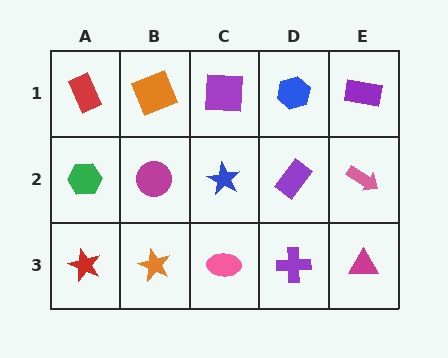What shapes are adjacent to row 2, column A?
A red rectangle (row 1, column A), a red star (row 3, column A), a magenta circle (row 2, column B).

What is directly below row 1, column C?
A blue star.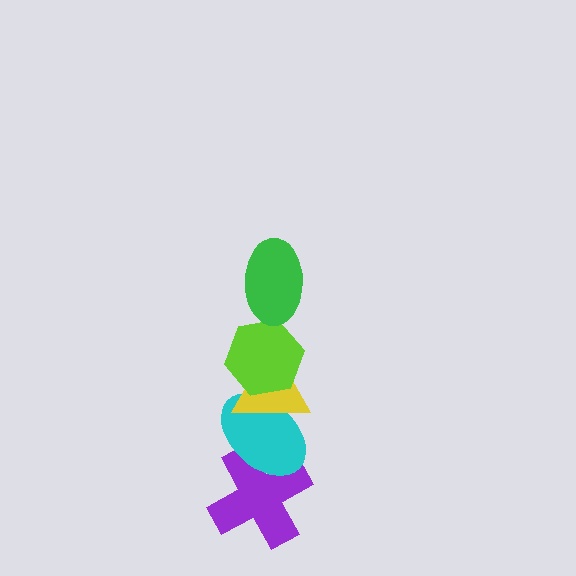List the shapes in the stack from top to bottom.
From top to bottom: the green ellipse, the lime hexagon, the yellow triangle, the cyan ellipse, the purple cross.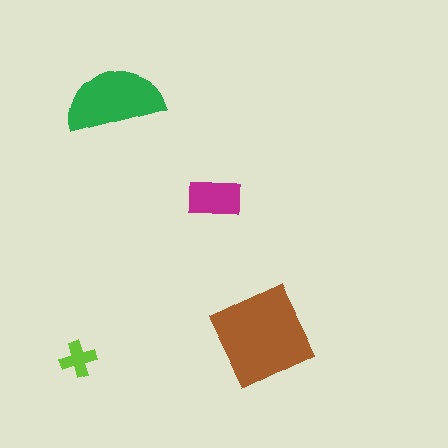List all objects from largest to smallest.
The brown square, the green semicircle, the magenta rectangle, the lime cross.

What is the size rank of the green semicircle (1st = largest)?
2nd.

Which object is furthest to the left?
The lime cross is leftmost.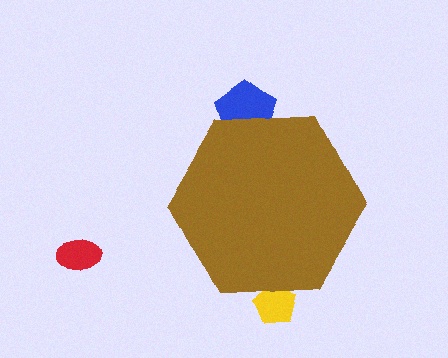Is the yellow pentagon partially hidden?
Yes, the yellow pentagon is partially hidden behind the brown hexagon.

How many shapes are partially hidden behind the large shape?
2 shapes are partially hidden.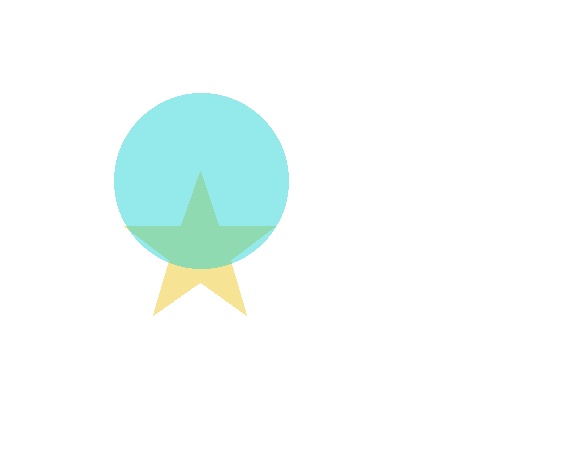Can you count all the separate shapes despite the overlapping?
Yes, there are 2 separate shapes.